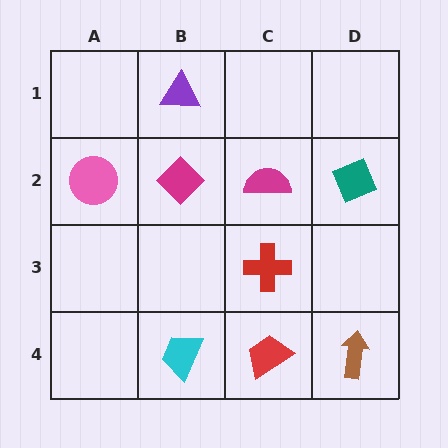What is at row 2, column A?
A pink circle.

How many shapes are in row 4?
3 shapes.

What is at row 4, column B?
A cyan trapezoid.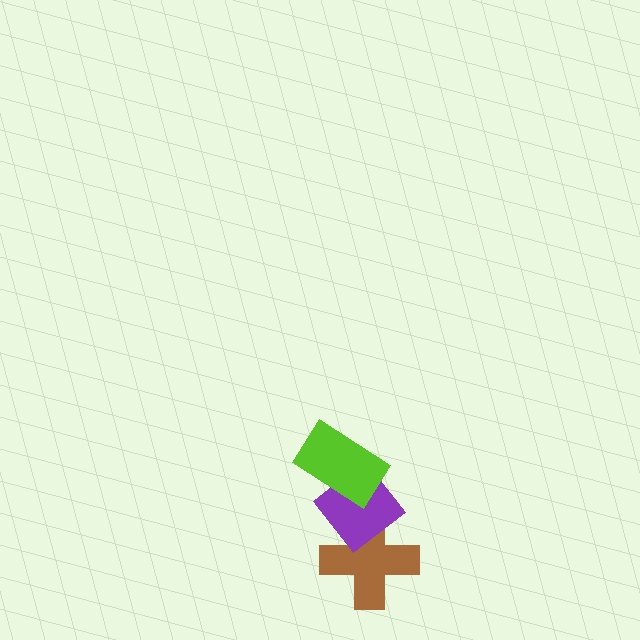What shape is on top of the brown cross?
The purple diamond is on top of the brown cross.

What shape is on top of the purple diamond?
The lime rectangle is on top of the purple diamond.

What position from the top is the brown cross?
The brown cross is 3rd from the top.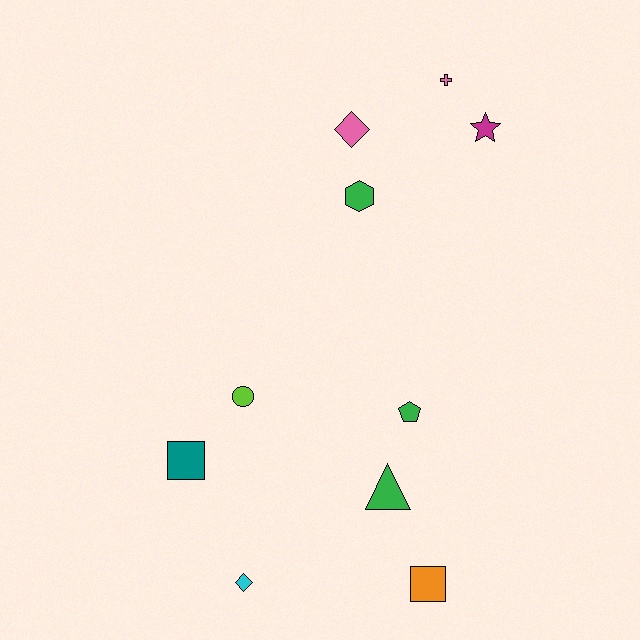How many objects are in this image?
There are 10 objects.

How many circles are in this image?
There is 1 circle.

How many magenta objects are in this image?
There is 1 magenta object.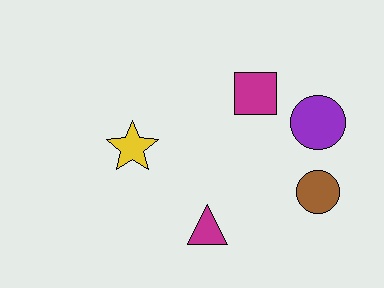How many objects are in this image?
There are 5 objects.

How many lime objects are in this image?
There are no lime objects.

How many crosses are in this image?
There are no crosses.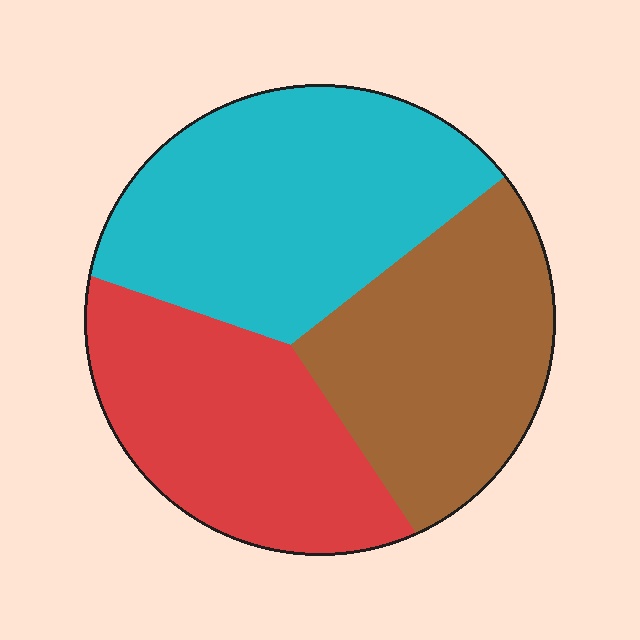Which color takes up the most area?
Cyan, at roughly 40%.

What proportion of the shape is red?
Red covers 30% of the shape.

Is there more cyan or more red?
Cyan.